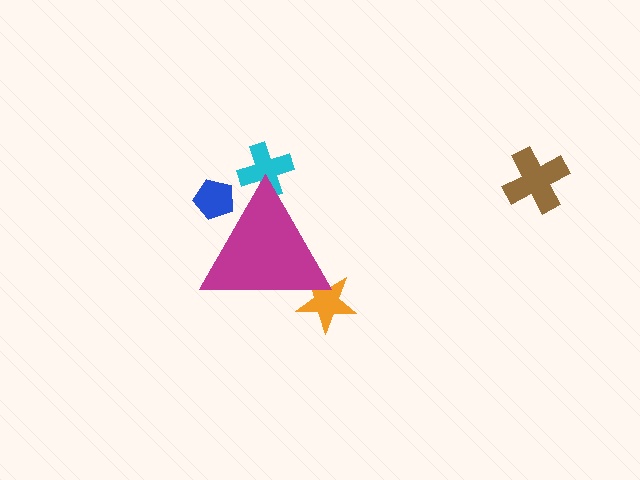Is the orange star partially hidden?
Yes, the orange star is partially hidden behind the magenta triangle.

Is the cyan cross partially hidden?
Yes, the cyan cross is partially hidden behind the magenta triangle.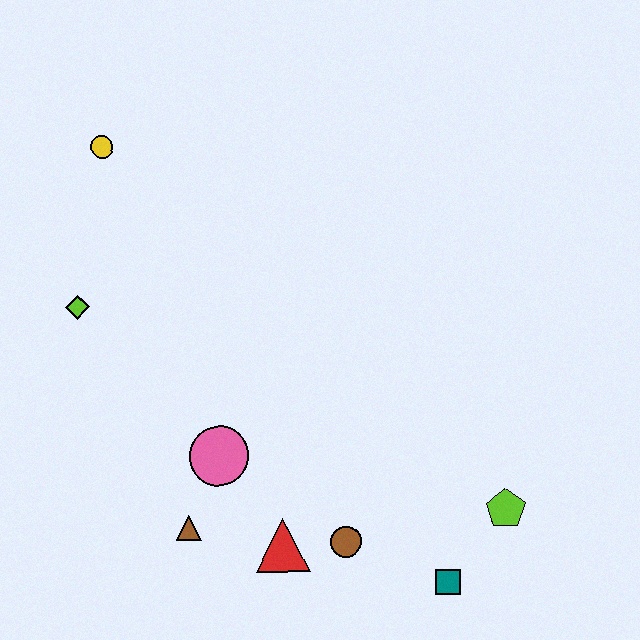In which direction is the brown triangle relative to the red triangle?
The brown triangle is to the left of the red triangle.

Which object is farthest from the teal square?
The yellow circle is farthest from the teal square.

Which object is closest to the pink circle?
The brown triangle is closest to the pink circle.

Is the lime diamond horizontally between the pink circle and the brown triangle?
No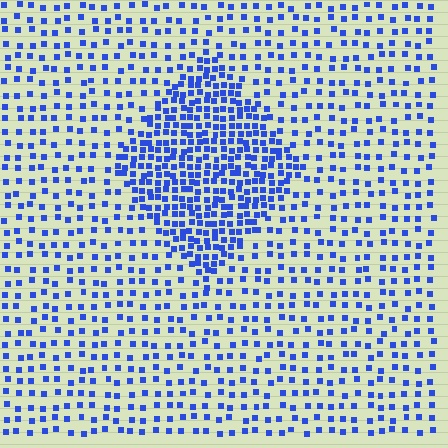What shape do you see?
I see a diamond.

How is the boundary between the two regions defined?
The boundary is defined by a change in element density (approximately 2.4x ratio). All elements are the same color, size, and shape.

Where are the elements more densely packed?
The elements are more densely packed inside the diamond boundary.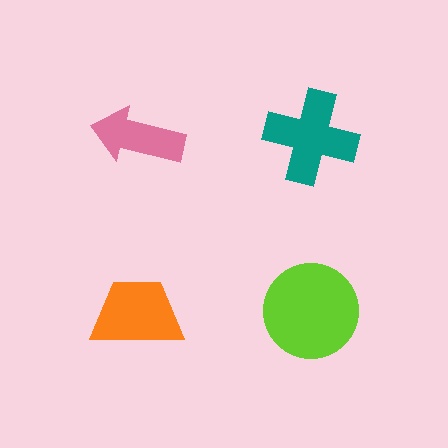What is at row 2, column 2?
A lime circle.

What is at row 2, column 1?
An orange trapezoid.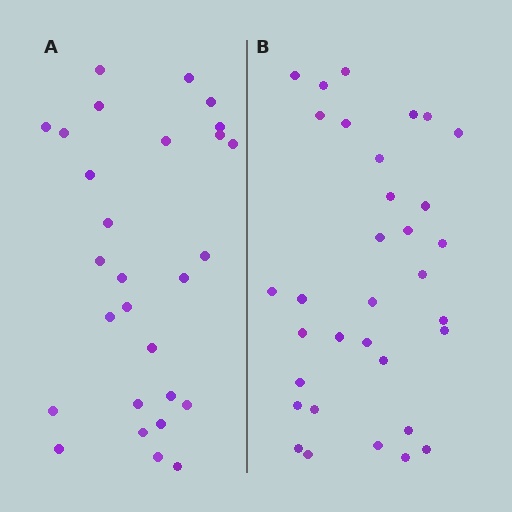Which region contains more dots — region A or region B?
Region B (the right region) has more dots.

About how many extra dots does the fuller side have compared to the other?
Region B has about 5 more dots than region A.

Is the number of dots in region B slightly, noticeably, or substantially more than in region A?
Region B has only slightly more — the two regions are fairly close. The ratio is roughly 1.2 to 1.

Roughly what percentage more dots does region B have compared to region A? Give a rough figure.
About 20% more.